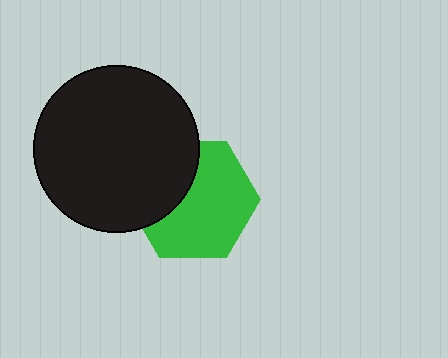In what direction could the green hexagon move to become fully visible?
The green hexagon could move right. That would shift it out from behind the black circle entirely.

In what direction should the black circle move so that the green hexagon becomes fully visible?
The black circle should move left. That is the shortest direction to clear the overlap and leave the green hexagon fully visible.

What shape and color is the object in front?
The object in front is a black circle.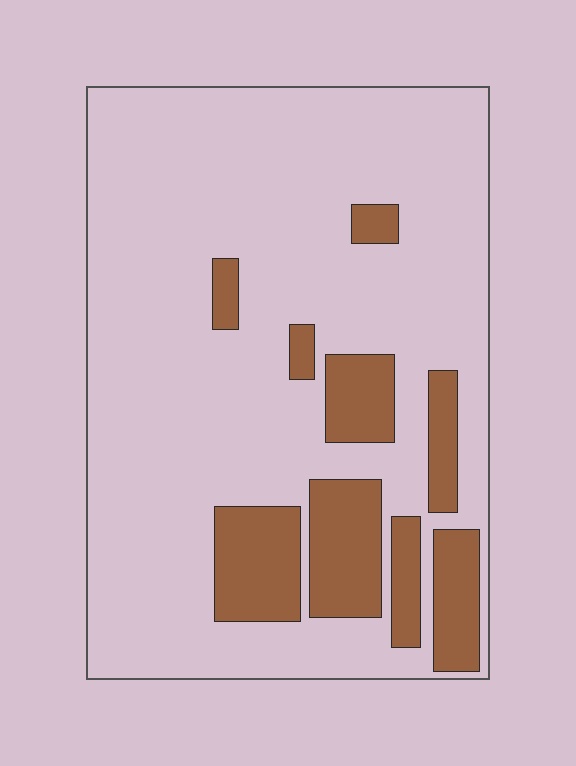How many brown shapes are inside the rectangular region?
9.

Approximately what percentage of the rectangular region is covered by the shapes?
Approximately 20%.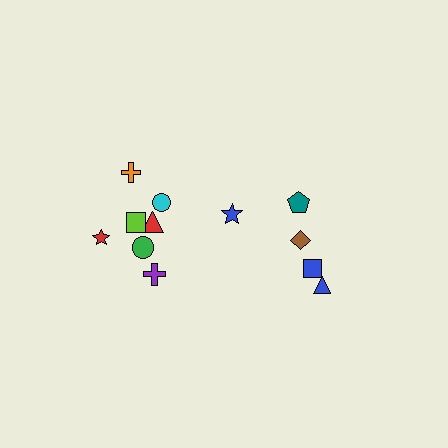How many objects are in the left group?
There are 7 objects.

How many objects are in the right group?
There are 5 objects.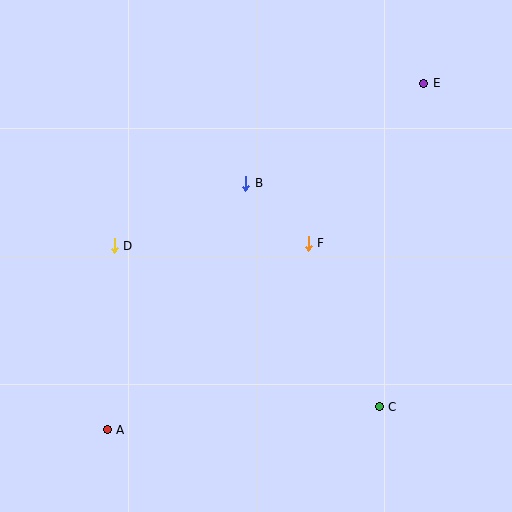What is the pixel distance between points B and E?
The distance between B and E is 204 pixels.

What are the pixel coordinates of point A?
Point A is at (107, 430).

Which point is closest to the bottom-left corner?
Point A is closest to the bottom-left corner.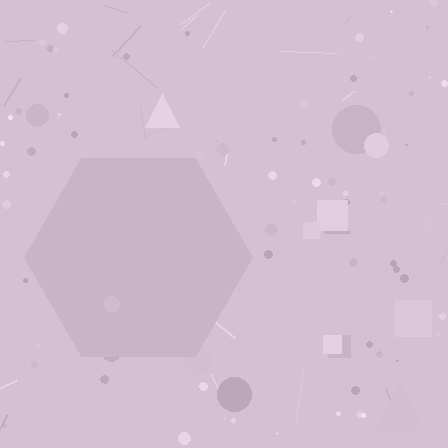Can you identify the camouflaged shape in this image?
The camouflaged shape is a hexagon.